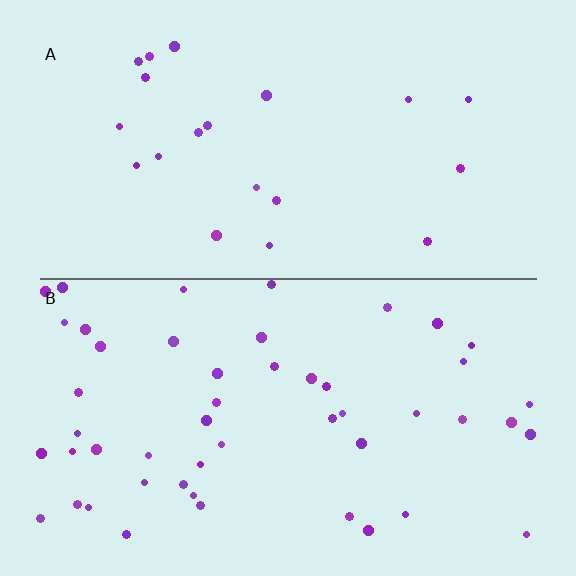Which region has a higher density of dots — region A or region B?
B (the bottom).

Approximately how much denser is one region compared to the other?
Approximately 2.4× — region B over region A.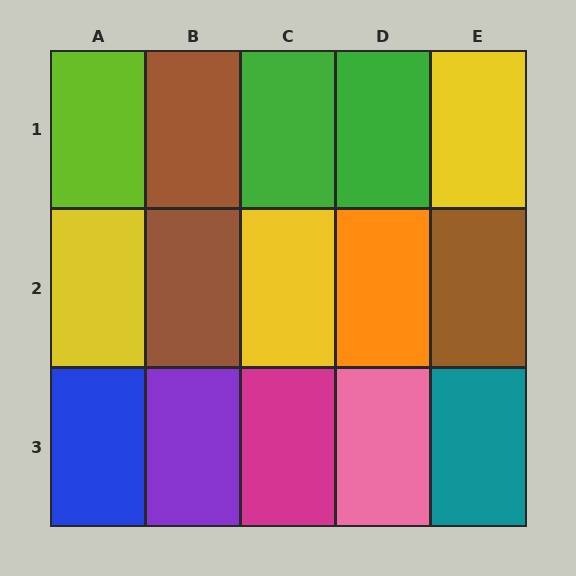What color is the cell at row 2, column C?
Yellow.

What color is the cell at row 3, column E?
Teal.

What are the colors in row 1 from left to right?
Lime, brown, green, green, yellow.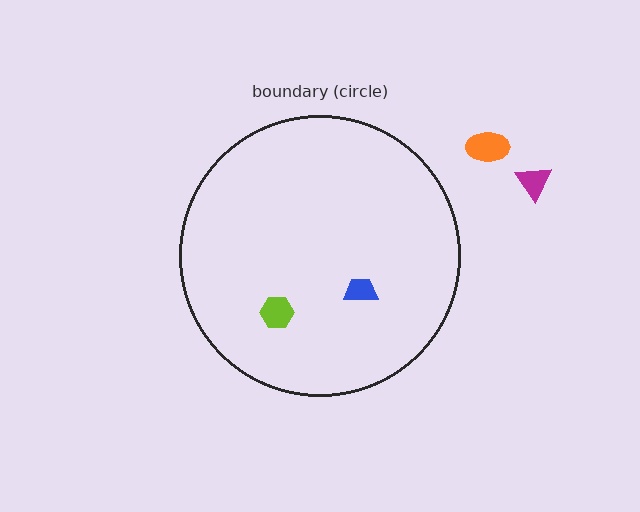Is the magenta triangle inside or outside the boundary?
Outside.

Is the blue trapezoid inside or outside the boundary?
Inside.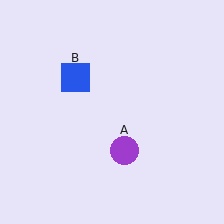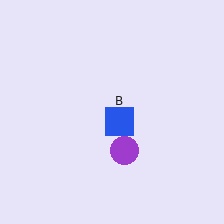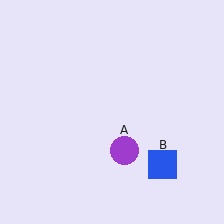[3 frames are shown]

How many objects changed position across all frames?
1 object changed position: blue square (object B).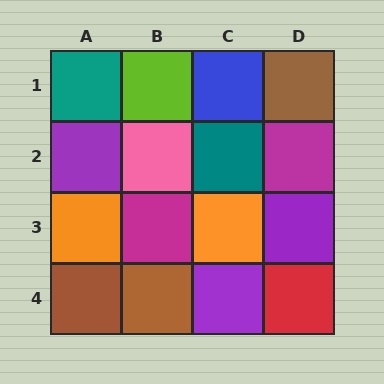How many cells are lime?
1 cell is lime.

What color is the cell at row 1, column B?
Lime.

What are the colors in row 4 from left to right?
Brown, brown, purple, red.